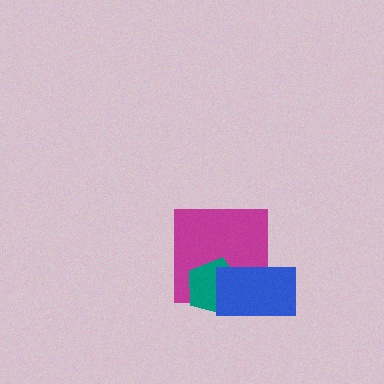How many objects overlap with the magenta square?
2 objects overlap with the magenta square.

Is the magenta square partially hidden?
Yes, it is partially covered by another shape.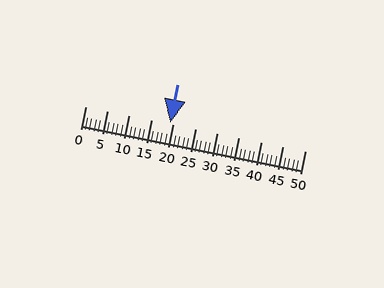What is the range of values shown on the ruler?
The ruler shows values from 0 to 50.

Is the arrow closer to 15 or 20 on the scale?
The arrow is closer to 20.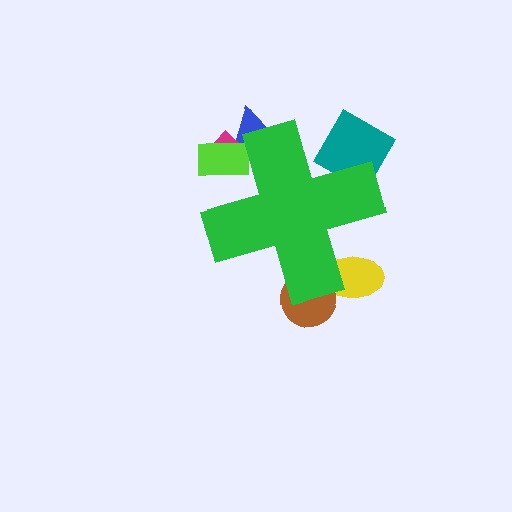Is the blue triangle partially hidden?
Yes, the blue triangle is partially hidden behind the green cross.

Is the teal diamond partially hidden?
Yes, the teal diamond is partially hidden behind the green cross.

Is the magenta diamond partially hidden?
Yes, the magenta diamond is partially hidden behind the green cross.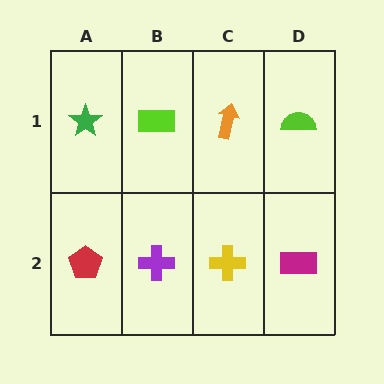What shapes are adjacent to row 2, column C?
An orange arrow (row 1, column C), a purple cross (row 2, column B), a magenta rectangle (row 2, column D).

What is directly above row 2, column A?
A green star.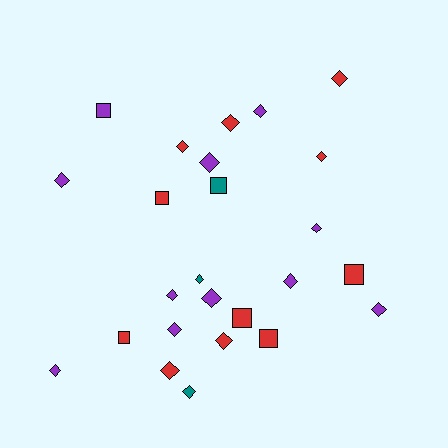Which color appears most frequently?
Purple, with 11 objects.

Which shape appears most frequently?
Diamond, with 18 objects.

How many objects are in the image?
There are 25 objects.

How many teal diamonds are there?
There are 2 teal diamonds.